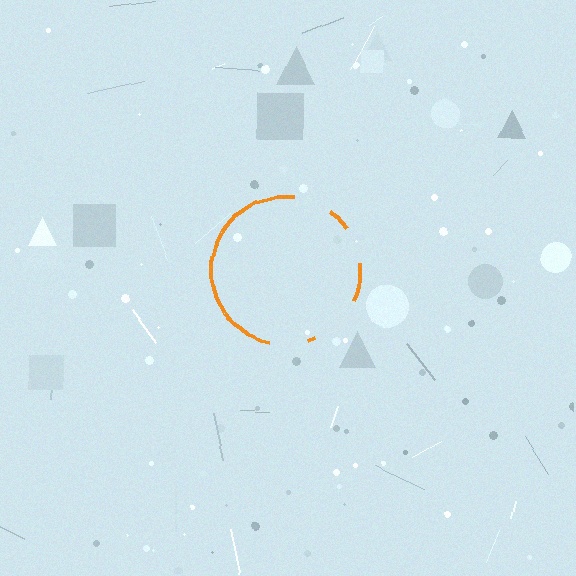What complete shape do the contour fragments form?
The contour fragments form a circle.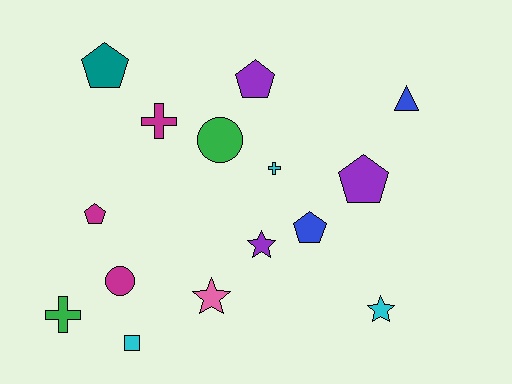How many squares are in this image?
There is 1 square.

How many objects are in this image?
There are 15 objects.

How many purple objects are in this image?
There are 3 purple objects.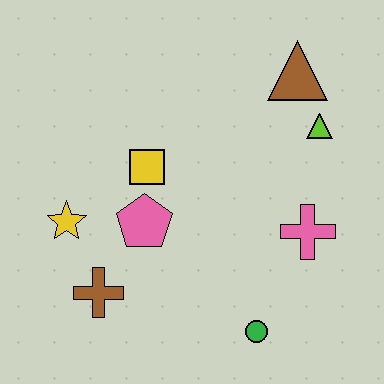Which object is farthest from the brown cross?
The brown triangle is farthest from the brown cross.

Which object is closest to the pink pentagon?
The yellow square is closest to the pink pentagon.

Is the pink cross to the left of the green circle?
No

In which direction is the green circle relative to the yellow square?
The green circle is below the yellow square.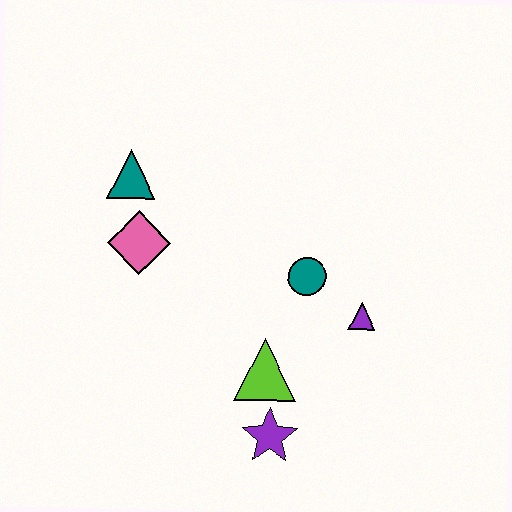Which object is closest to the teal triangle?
The pink diamond is closest to the teal triangle.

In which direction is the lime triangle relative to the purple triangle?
The lime triangle is to the left of the purple triangle.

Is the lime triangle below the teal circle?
Yes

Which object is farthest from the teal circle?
The teal triangle is farthest from the teal circle.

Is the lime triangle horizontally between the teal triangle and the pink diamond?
No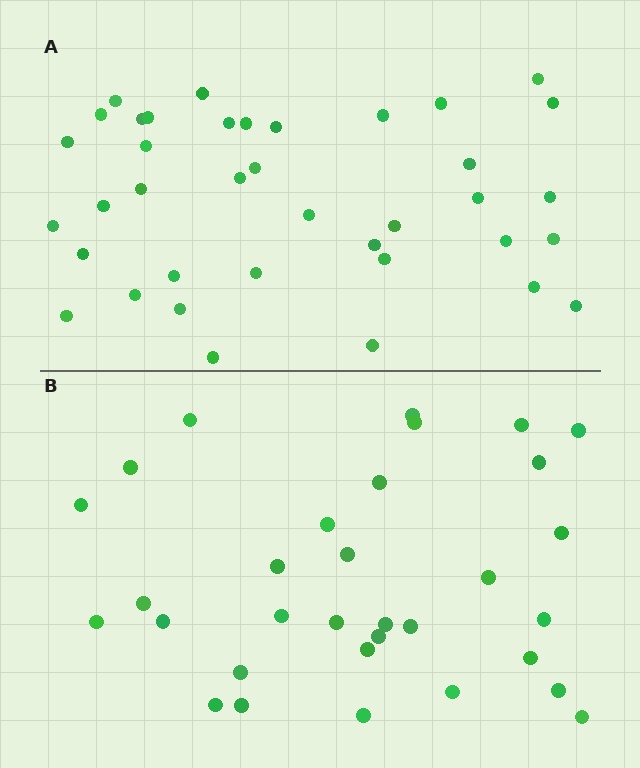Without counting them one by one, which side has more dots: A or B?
Region A (the top region) has more dots.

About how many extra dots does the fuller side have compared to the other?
Region A has about 6 more dots than region B.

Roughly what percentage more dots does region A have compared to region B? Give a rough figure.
About 20% more.